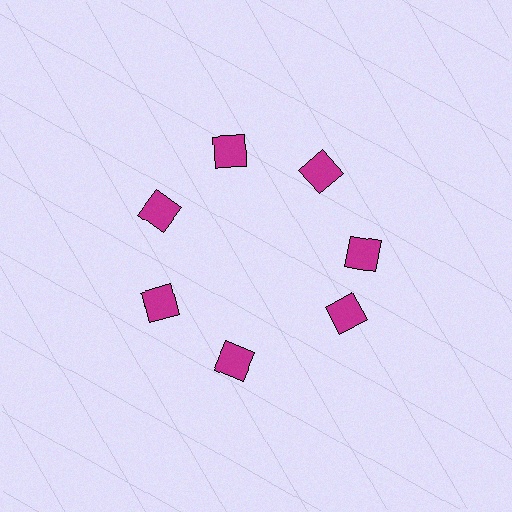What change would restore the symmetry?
The symmetry would be restored by rotating it back into even spacing with its neighbors so that all 7 squares sit at equal angles and equal distance from the center.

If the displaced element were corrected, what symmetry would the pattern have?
It would have 7-fold rotational symmetry — the pattern would map onto itself every 51 degrees.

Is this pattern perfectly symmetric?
No. The 7 magenta squares are arranged in a ring, but one element near the 5 o'clock position is rotated out of alignment along the ring, breaking the 7-fold rotational symmetry.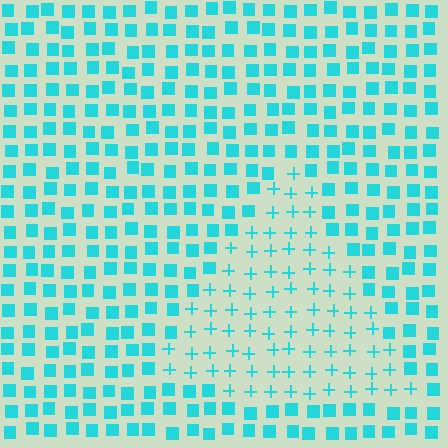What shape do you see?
I see a triangle.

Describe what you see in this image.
The image is filled with small cyan elements arranged in a uniform grid. A triangle-shaped region contains plus signs, while the surrounding area contains squares. The boundary is defined purely by the change in element shape.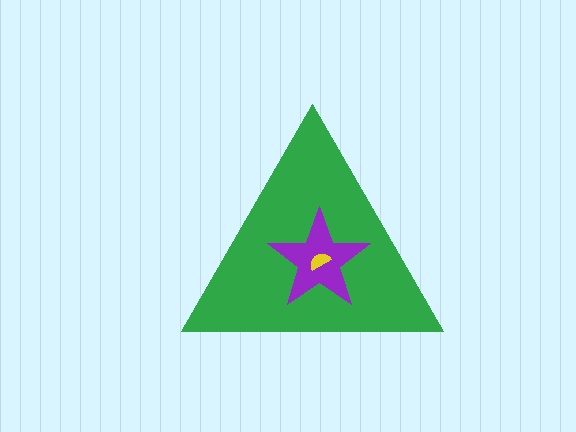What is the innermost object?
The yellow semicircle.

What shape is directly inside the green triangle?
The purple star.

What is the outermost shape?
The green triangle.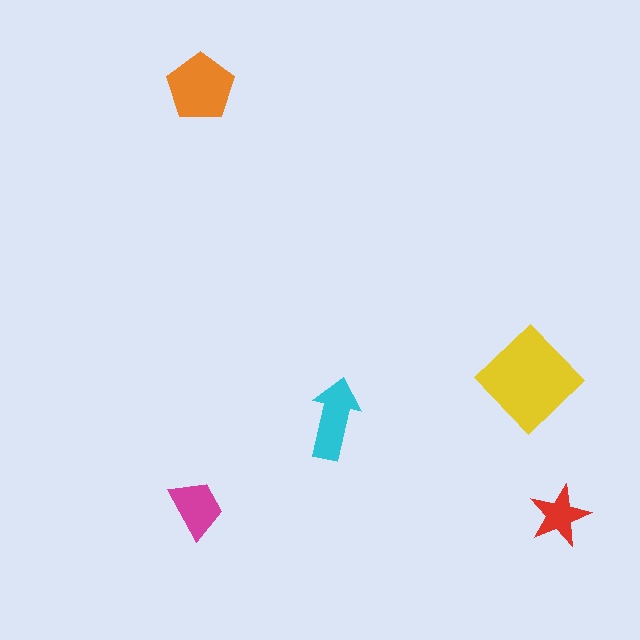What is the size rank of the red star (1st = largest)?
5th.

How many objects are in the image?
There are 5 objects in the image.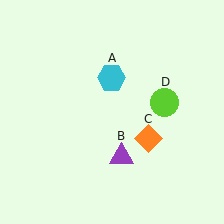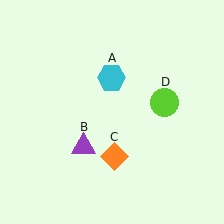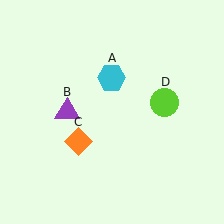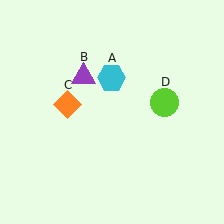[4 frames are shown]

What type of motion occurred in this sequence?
The purple triangle (object B), orange diamond (object C) rotated clockwise around the center of the scene.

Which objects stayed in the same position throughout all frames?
Cyan hexagon (object A) and lime circle (object D) remained stationary.